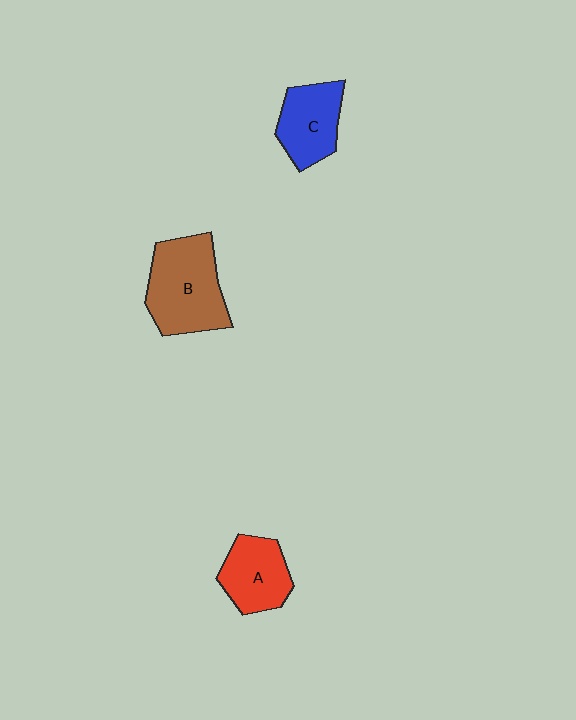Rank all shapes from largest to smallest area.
From largest to smallest: B (brown), C (blue), A (red).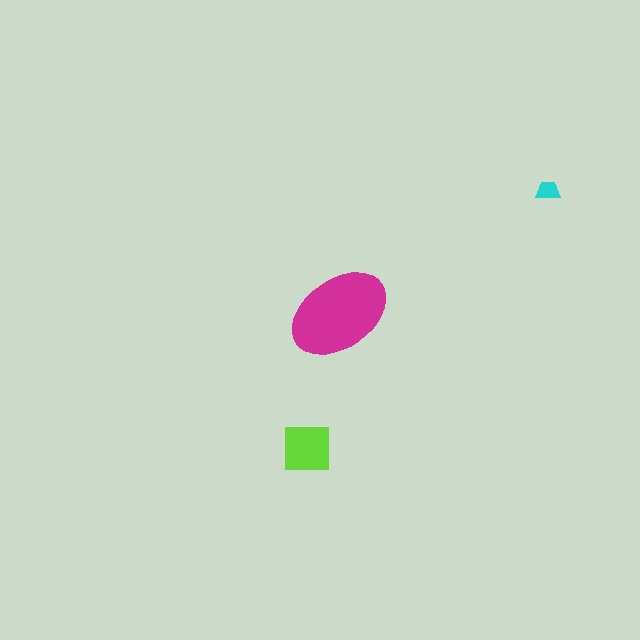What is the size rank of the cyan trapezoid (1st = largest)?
3rd.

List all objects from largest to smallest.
The magenta ellipse, the lime square, the cyan trapezoid.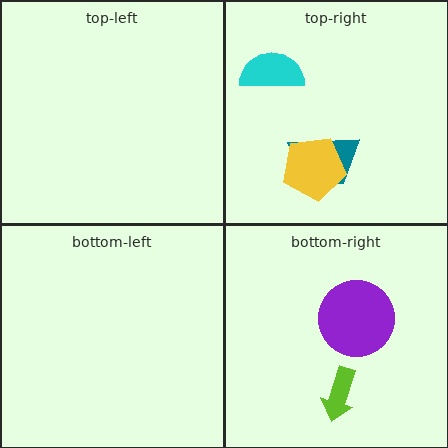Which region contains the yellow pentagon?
The top-right region.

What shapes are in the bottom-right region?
The purple circle, the lime arrow.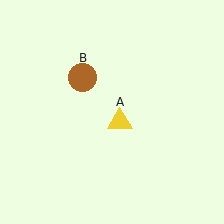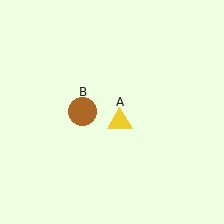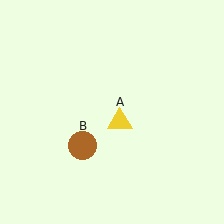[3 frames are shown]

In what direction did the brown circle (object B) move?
The brown circle (object B) moved down.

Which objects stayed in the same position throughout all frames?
Yellow triangle (object A) remained stationary.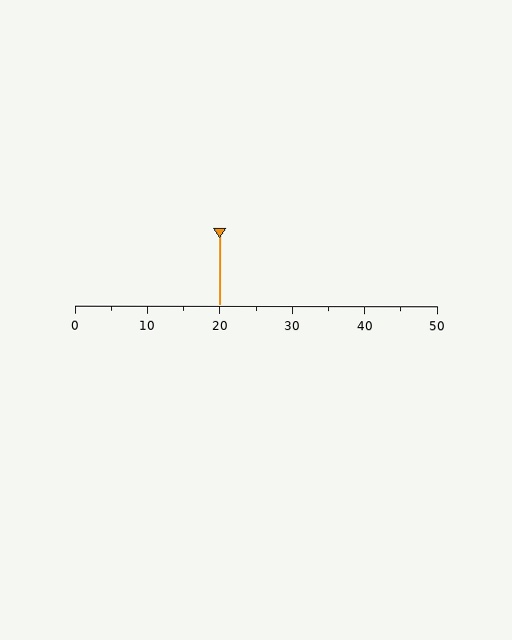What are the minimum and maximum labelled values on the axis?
The axis runs from 0 to 50.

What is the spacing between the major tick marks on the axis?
The major ticks are spaced 10 apart.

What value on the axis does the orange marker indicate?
The marker indicates approximately 20.